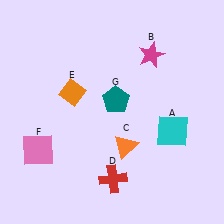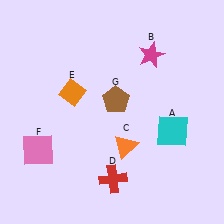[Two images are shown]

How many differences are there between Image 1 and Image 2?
There is 1 difference between the two images.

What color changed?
The pentagon (G) changed from teal in Image 1 to brown in Image 2.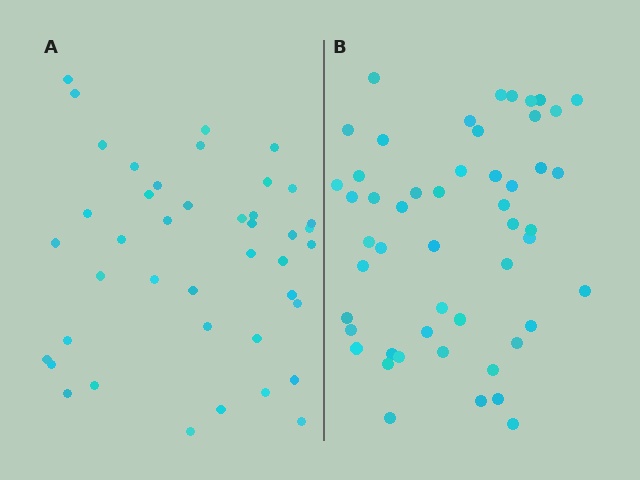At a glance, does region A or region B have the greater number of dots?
Region B (the right region) has more dots.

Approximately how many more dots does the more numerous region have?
Region B has roughly 8 or so more dots than region A.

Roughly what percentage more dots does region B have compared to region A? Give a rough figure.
About 20% more.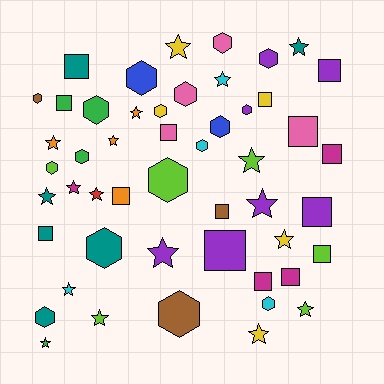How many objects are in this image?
There are 50 objects.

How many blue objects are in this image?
There are 2 blue objects.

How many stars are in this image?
There are 18 stars.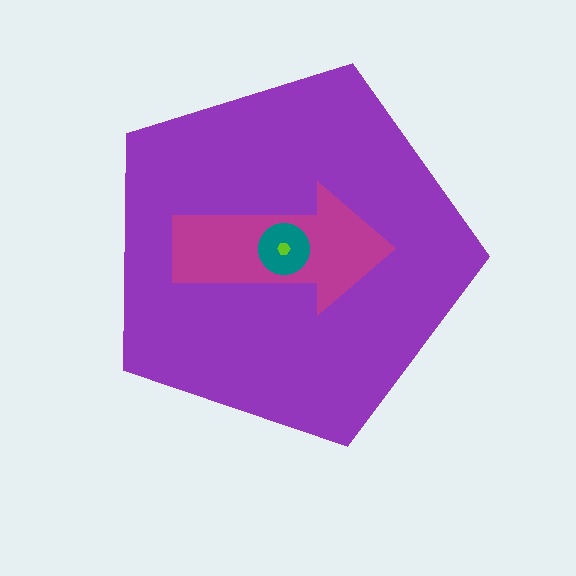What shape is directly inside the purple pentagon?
The magenta arrow.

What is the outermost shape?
The purple pentagon.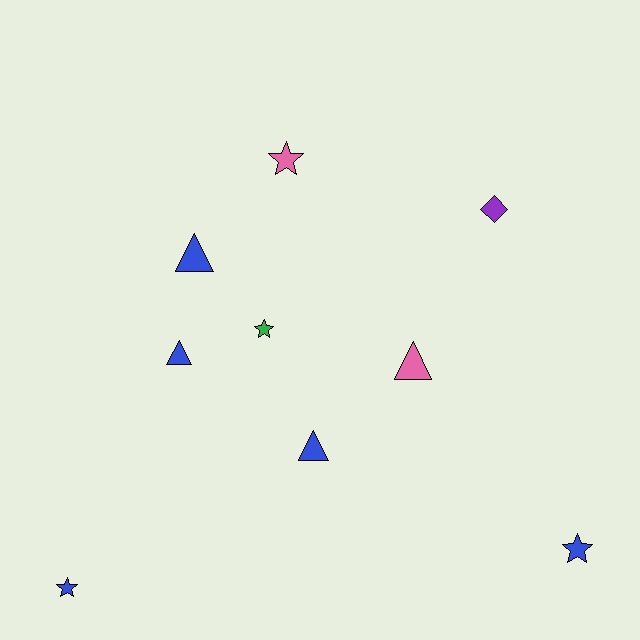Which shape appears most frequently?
Triangle, with 4 objects.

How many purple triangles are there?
There are no purple triangles.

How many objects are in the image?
There are 9 objects.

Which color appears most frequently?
Blue, with 5 objects.